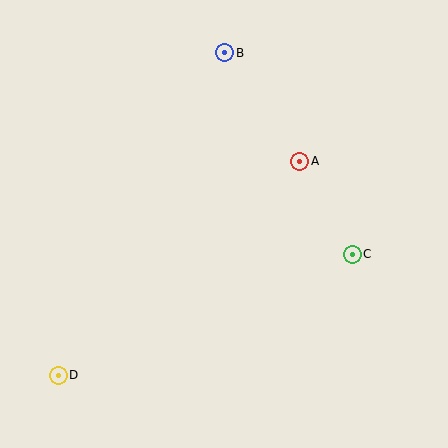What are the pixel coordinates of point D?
Point D is at (58, 375).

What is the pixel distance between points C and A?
The distance between C and A is 107 pixels.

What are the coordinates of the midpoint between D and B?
The midpoint between D and B is at (141, 214).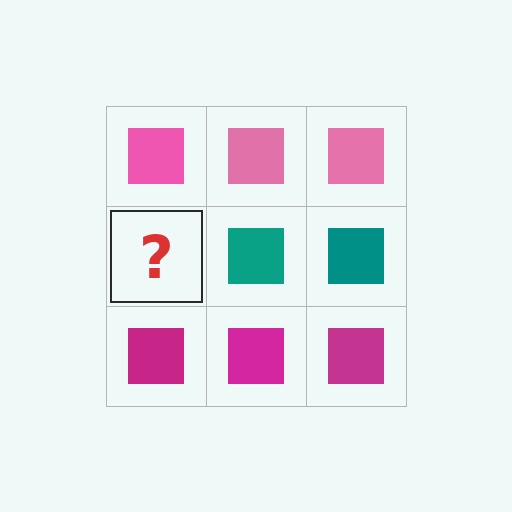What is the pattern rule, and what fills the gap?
The rule is that each row has a consistent color. The gap should be filled with a teal square.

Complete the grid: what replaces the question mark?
The question mark should be replaced with a teal square.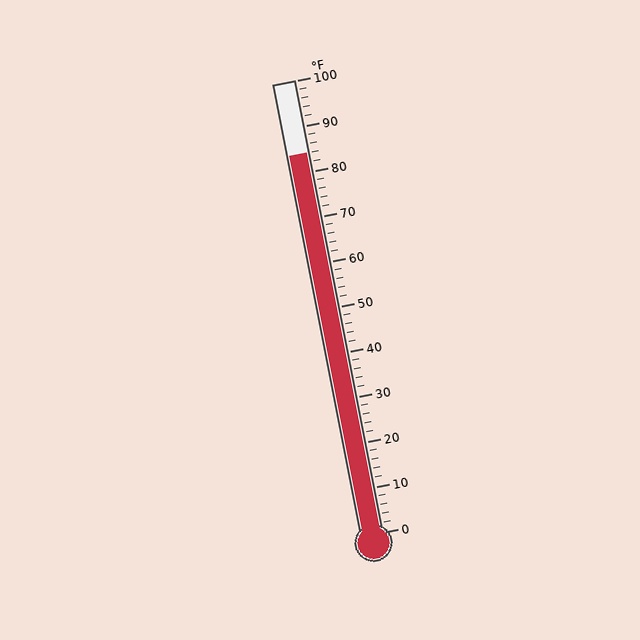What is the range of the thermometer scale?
The thermometer scale ranges from 0°F to 100°F.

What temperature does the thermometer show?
The thermometer shows approximately 84°F.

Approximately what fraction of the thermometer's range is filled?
The thermometer is filled to approximately 85% of its range.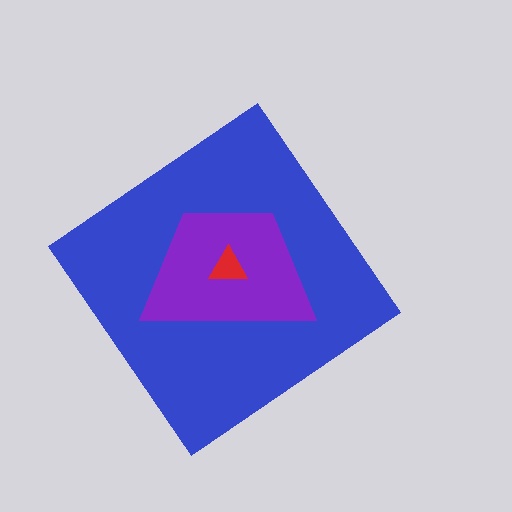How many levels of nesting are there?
3.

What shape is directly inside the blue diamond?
The purple trapezoid.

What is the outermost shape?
The blue diamond.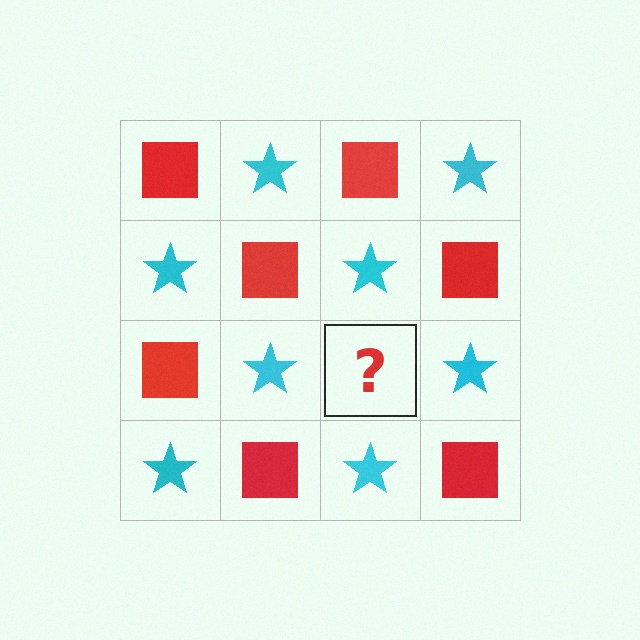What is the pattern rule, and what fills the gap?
The rule is that it alternates red square and cyan star in a checkerboard pattern. The gap should be filled with a red square.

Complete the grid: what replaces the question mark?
The question mark should be replaced with a red square.